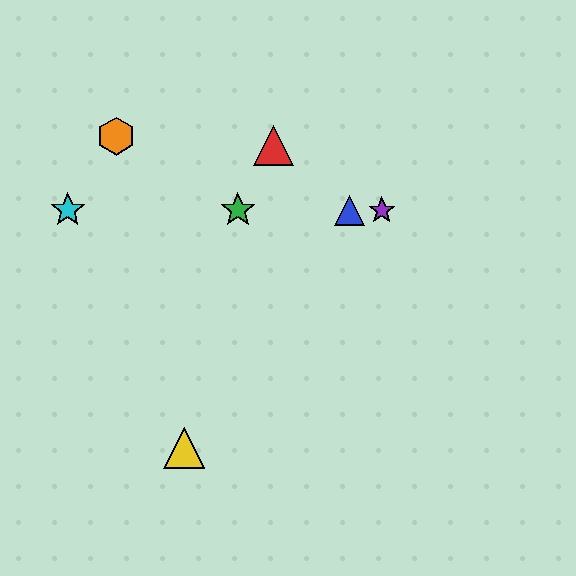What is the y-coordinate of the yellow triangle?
The yellow triangle is at y≈448.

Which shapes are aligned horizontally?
The blue triangle, the green star, the purple star, the cyan star are aligned horizontally.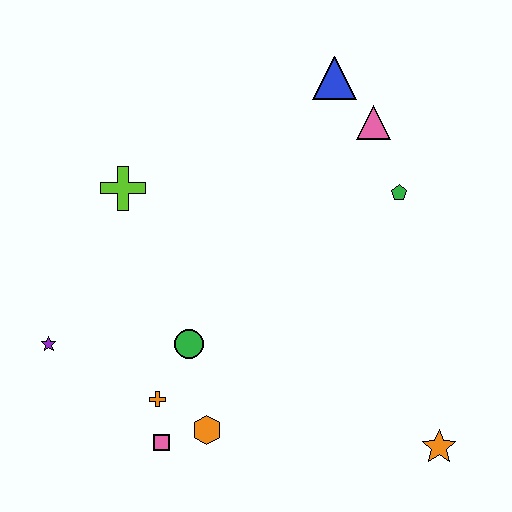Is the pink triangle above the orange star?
Yes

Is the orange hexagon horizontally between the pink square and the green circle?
No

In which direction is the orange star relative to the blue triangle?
The orange star is below the blue triangle.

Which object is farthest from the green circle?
The blue triangle is farthest from the green circle.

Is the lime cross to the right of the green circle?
No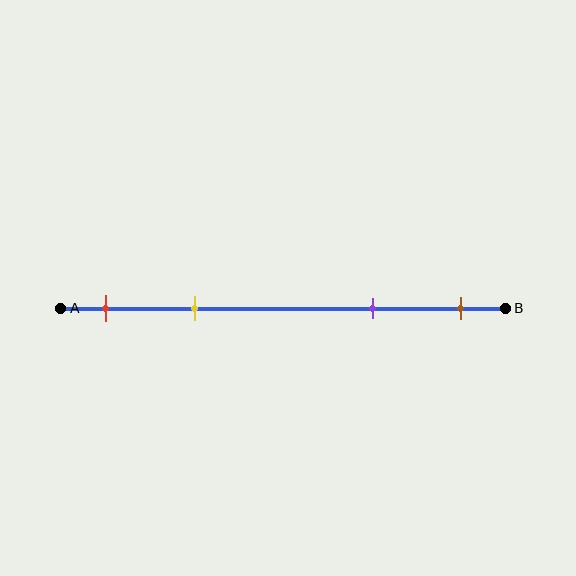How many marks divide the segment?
There are 4 marks dividing the segment.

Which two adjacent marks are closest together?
The red and yellow marks are the closest adjacent pair.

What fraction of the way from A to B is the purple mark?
The purple mark is approximately 70% (0.7) of the way from A to B.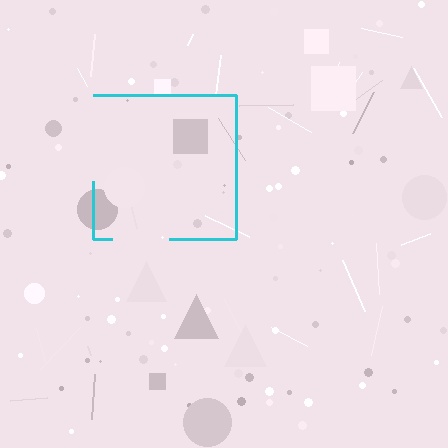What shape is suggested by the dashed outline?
The dashed outline suggests a square.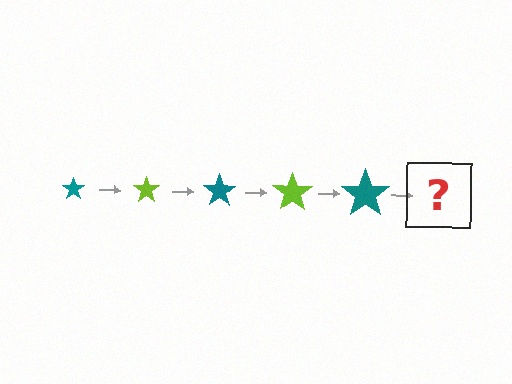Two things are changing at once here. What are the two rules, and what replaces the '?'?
The two rules are that the star grows larger each step and the color cycles through teal and lime. The '?' should be a lime star, larger than the previous one.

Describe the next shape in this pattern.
It should be a lime star, larger than the previous one.